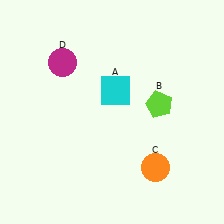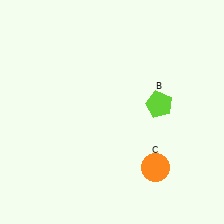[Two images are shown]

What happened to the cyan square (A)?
The cyan square (A) was removed in Image 2. It was in the top-right area of Image 1.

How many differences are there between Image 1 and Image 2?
There are 2 differences between the two images.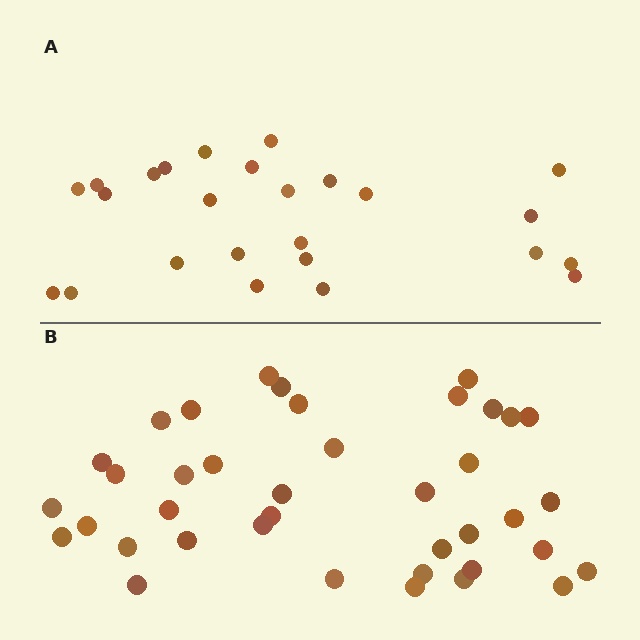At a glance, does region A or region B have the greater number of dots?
Region B (the bottom region) has more dots.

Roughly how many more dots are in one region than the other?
Region B has approximately 15 more dots than region A.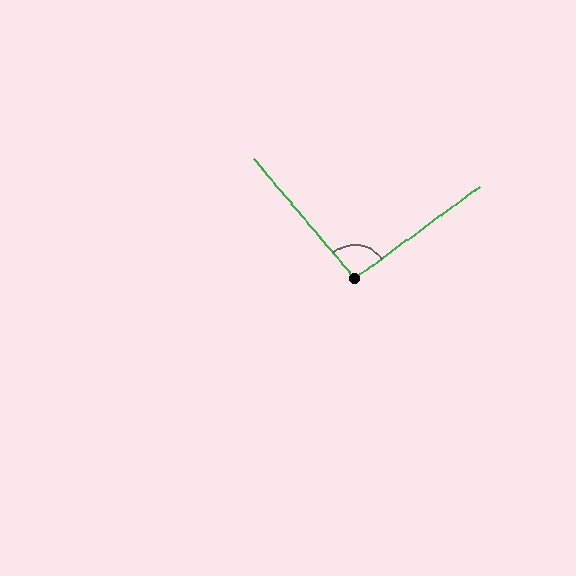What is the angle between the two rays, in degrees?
Approximately 94 degrees.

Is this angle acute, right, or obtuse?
It is approximately a right angle.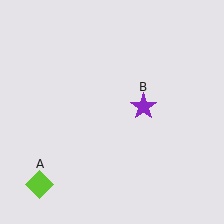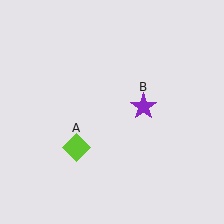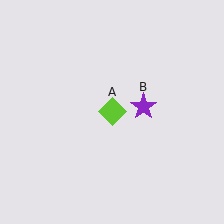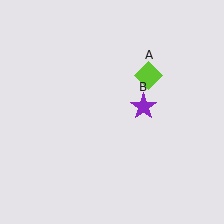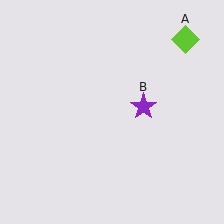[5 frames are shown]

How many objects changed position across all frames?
1 object changed position: lime diamond (object A).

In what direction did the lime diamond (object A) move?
The lime diamond (object A) moved up and to the right.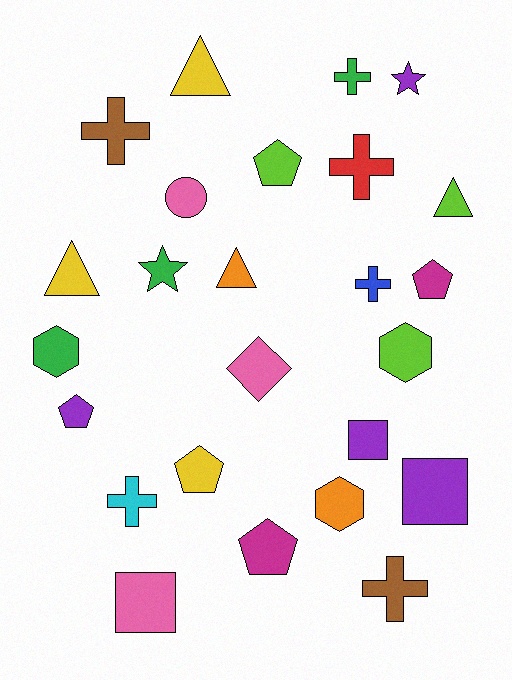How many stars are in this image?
There are 2 stars.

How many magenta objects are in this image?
There are 2 magenta objects.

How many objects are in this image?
There are 25 objects.